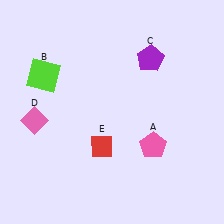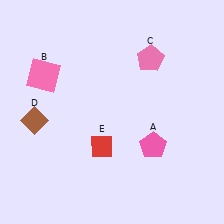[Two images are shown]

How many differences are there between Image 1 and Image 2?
There are 3 differences between the two images.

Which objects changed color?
B changed from lime to pink. C changed from purple to pink. D changed from pink to brown.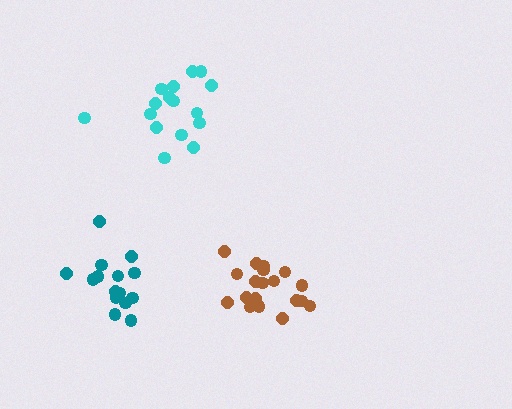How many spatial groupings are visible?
There are 3 spatial groupings.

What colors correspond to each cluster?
The clusters are colored: teal, brown, cyan.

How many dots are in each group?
Group 1: 15 dots, Group 2: 19 dots, Group 3: 16 dots (50 total).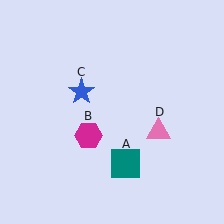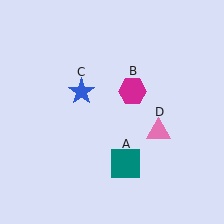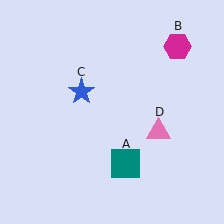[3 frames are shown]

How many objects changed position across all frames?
1 object changed position: magenta hexagon (object B).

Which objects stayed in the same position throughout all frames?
Teal square (object A) and blue star (object C) and pink triangle (object D) remained stationary.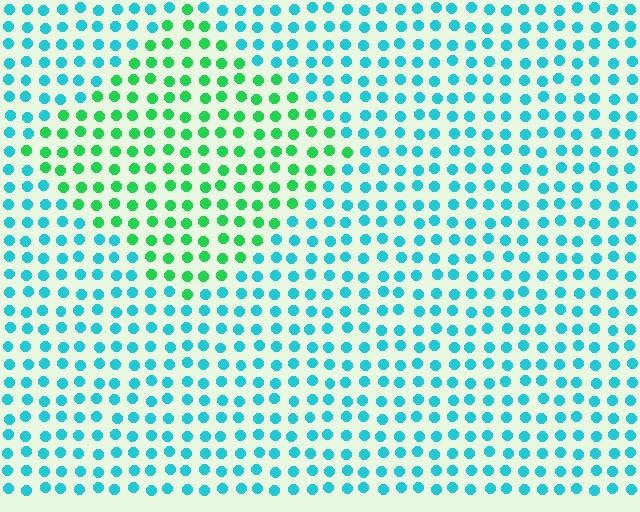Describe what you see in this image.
The image is filled with small cyan elements in a uniform arrangement. A diamond-shaped region is visible where the elements are tinted to a slightly different hue, forming a subtle color boundary.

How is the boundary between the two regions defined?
The boundary is defined purely by a slight shift in hue (about 48 degrees). Spacing, size, and orientation are identical on both sides.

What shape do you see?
I see a diamond.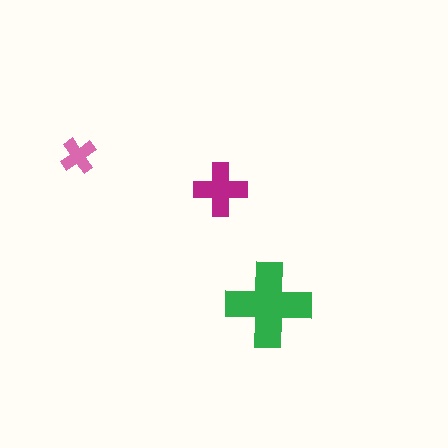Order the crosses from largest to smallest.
the green one, the magenta one, the pink one.